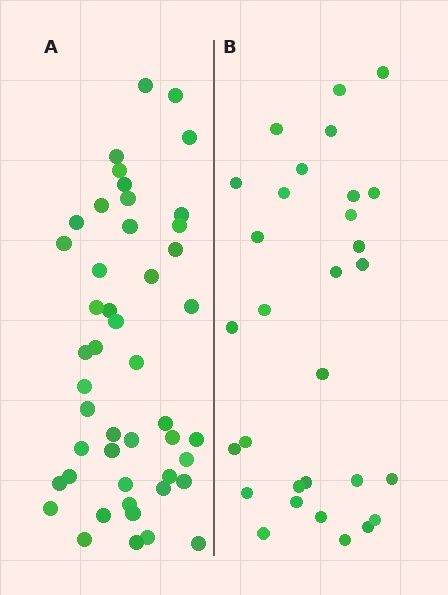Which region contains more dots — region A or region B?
Region A (the left region) has more dots.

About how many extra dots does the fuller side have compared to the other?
Region A has approximately 15 more dots than region B.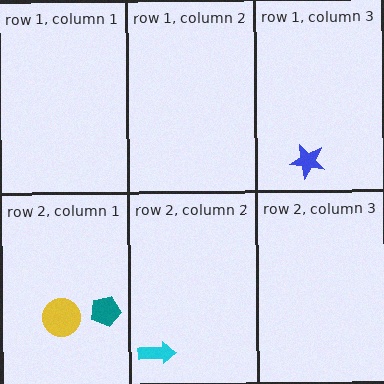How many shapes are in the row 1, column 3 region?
1.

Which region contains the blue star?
The row 1, column 3 region.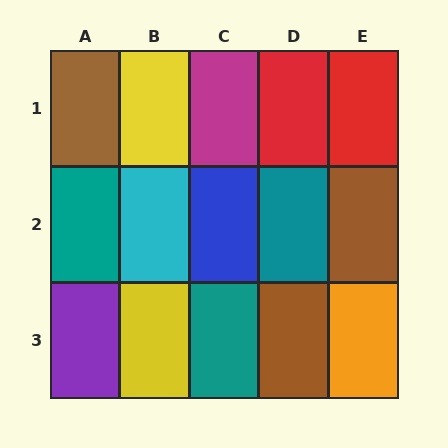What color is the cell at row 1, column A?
Brown.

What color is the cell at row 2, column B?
Cyan.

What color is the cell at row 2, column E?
Brown.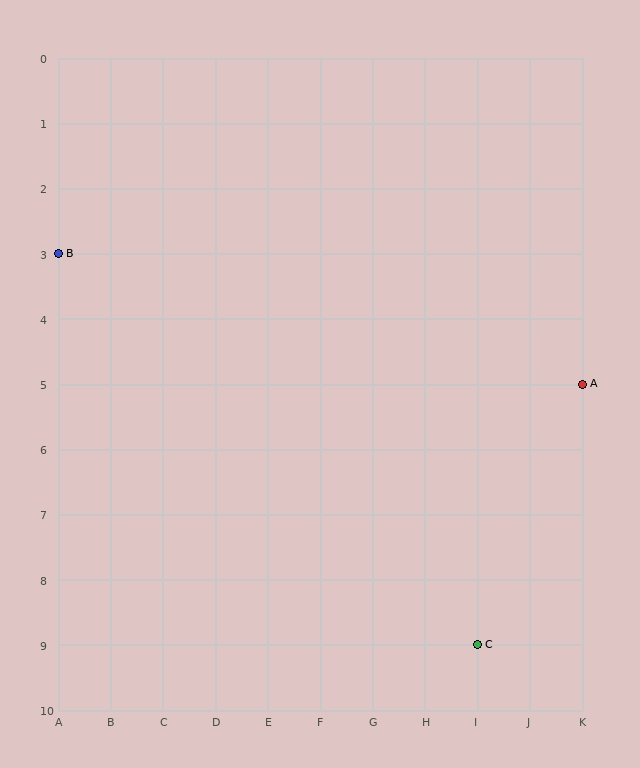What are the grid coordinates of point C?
Point C is at grid coordinates (I, 9).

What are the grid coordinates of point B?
Point B is at grid coordinates (A, 3).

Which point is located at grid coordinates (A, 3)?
Point B is at (A, 3).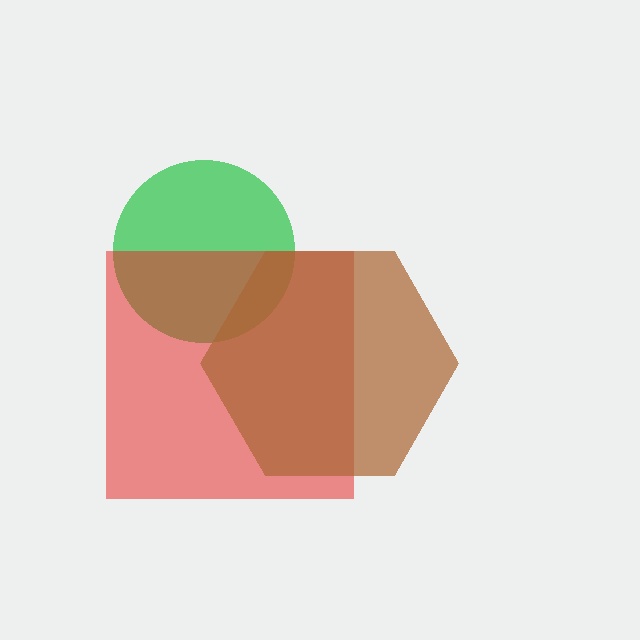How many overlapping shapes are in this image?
There are 3 overlapping shapes in the image.